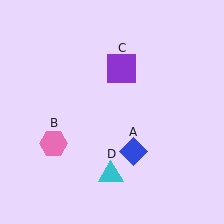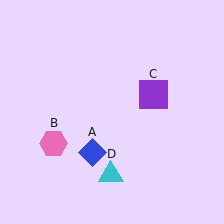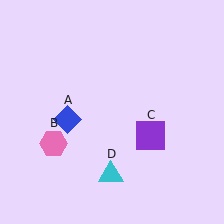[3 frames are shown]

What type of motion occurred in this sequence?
The blue diamond (object A), purple square (object C) rotated clockwise around the center of the scene.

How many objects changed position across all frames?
2 objects changed position: blue diamond (object A), purple square (object C).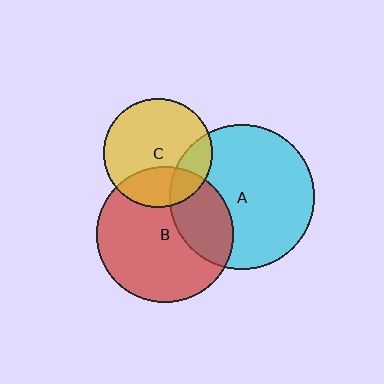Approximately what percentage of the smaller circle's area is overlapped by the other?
Approximately 30%.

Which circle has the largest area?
Circle A (cyan).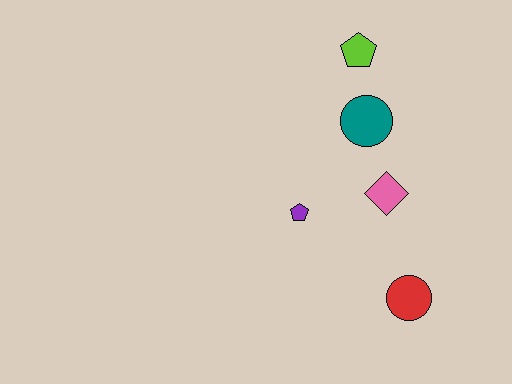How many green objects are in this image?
There are no green objects.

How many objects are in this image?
There are 5 objects.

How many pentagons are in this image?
There are 2 pentagons.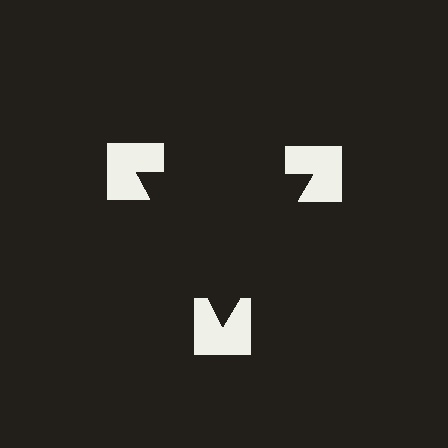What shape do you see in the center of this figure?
An illusory triangle — its edges are inferred from the aligned wedge cuts in the notched squares, not physically drawn.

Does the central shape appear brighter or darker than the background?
It typically appears slightly darker than the background, even though no actual brightness change is drawn.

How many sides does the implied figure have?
3 sides.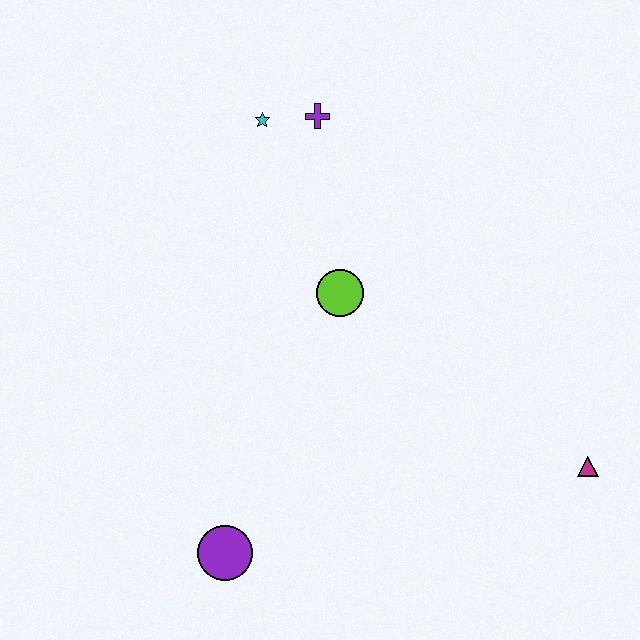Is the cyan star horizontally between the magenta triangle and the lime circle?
No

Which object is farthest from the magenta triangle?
The cyan star is farthest from the magenta triangle.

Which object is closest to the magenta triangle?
The lime circle is closest to the magenta triangle.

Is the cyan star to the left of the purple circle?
No